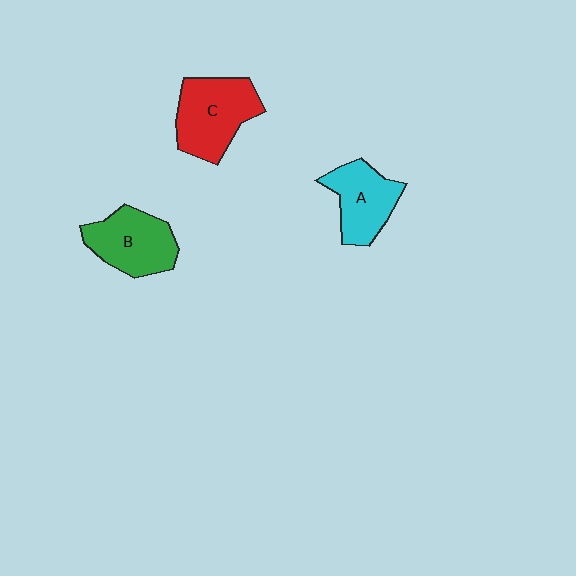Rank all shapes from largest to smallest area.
From largest to smallest: C (red), B (green), A (cyan).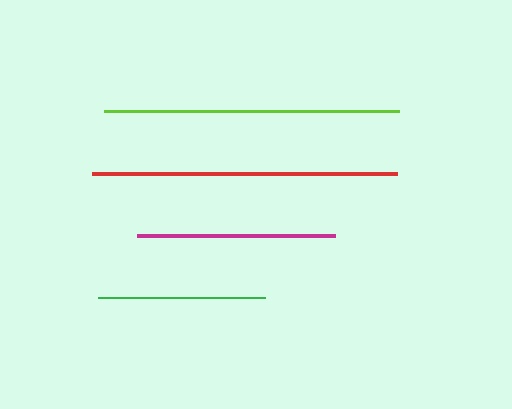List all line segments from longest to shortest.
From longest to shortest: red, lime, magenta, green.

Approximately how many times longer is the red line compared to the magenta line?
The red line is approximately 1.5 times the length of the magenta line.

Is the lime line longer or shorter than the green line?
The lime line is longer than the green line.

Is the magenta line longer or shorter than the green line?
The magenta line is longer than the green line.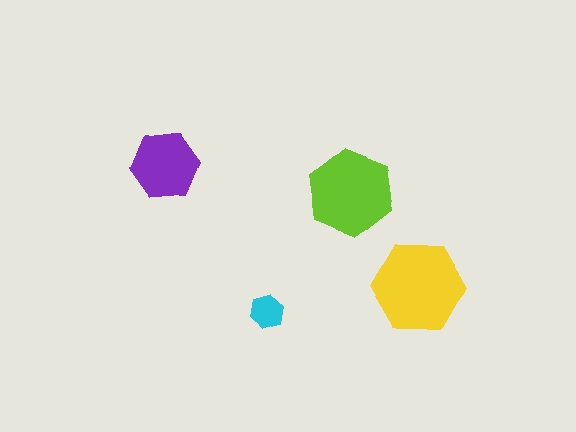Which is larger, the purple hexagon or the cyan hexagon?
The purple one.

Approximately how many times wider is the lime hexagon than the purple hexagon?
About 1.5 times wider.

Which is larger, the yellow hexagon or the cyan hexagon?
The yellow one.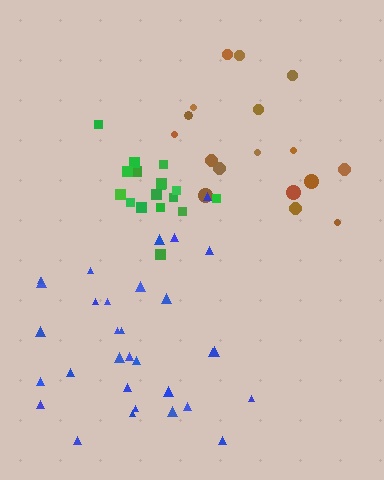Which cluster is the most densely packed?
Green.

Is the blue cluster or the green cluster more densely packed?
Green.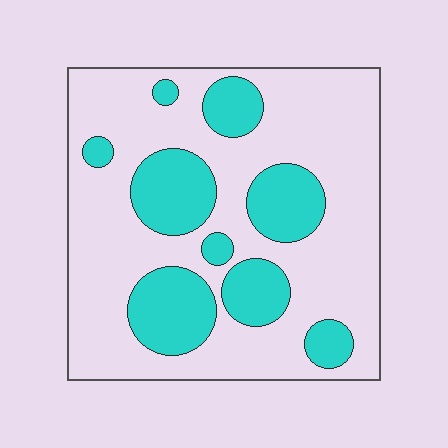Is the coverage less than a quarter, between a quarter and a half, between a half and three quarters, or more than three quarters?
Between a quarter and a half.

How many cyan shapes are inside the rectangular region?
9.